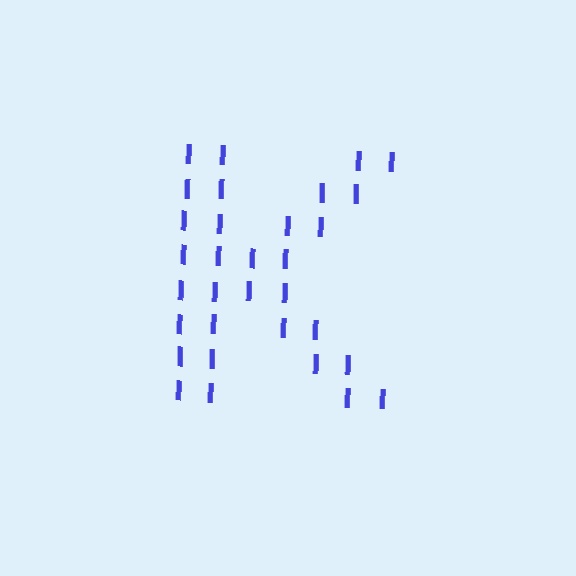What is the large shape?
The large shape is the letter K.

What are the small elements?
The small elements are letter I's.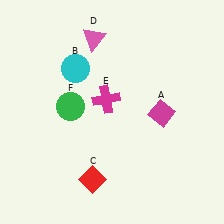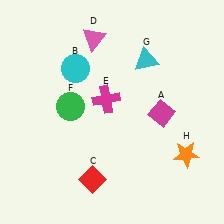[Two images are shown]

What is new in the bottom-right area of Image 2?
An orange star (H) was added in the bottom-right area of Image 2.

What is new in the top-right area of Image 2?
A cyan triangle (G) was added in the top-right area of Image 2.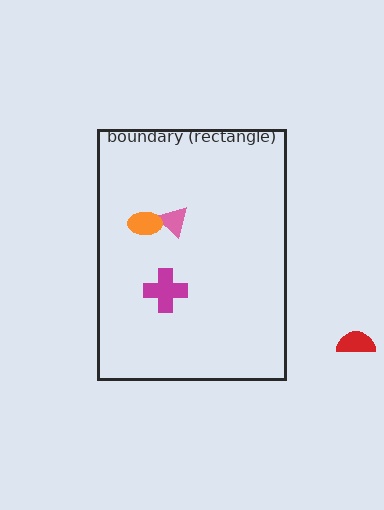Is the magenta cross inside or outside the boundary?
Inside.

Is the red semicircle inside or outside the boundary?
Outside.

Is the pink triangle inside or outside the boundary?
Inside.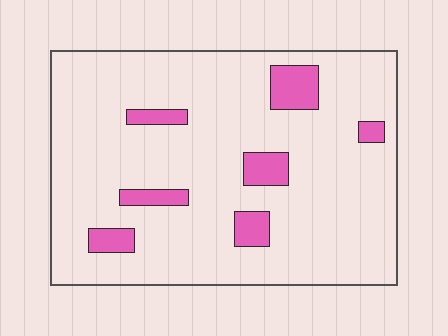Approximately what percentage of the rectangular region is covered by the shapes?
Approximately 10%.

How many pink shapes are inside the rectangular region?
7.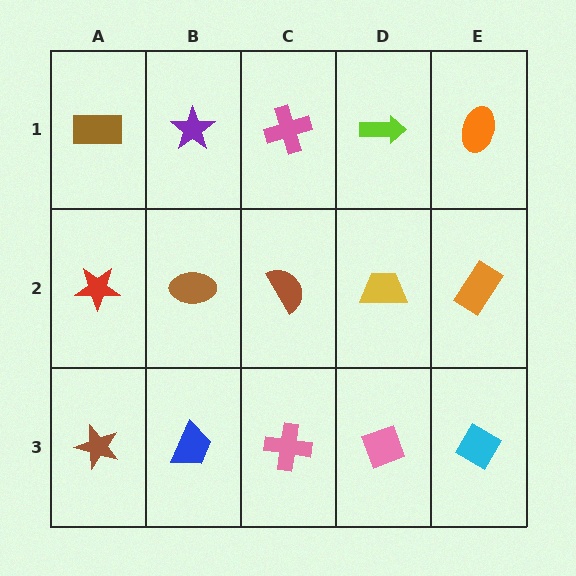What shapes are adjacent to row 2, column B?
A purple star (row 1, column B), a blue trapezoid (row 3, column B), a red star (row 2, column A), a brown semicircle (row 2, column C).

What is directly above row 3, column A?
A red star.